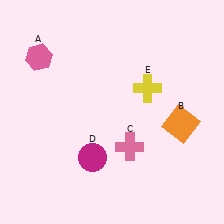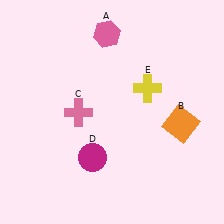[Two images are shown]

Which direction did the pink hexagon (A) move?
The pink hexagon (A) moved right.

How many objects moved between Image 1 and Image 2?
2 objects moved between the two images.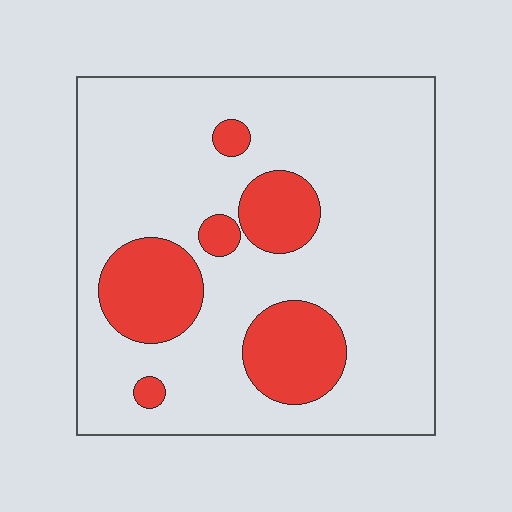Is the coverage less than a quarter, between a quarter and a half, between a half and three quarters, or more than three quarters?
Less than a quarter.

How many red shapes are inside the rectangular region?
6.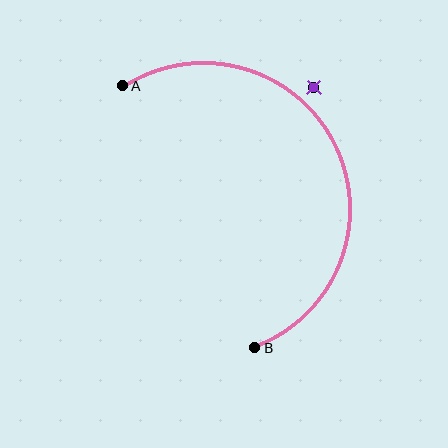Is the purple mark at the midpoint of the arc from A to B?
No — the purple mark does not lie on the arc at all. It sits slightly outside the curve.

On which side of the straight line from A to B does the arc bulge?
The arc bulges to the right of the straight line connecting A and B.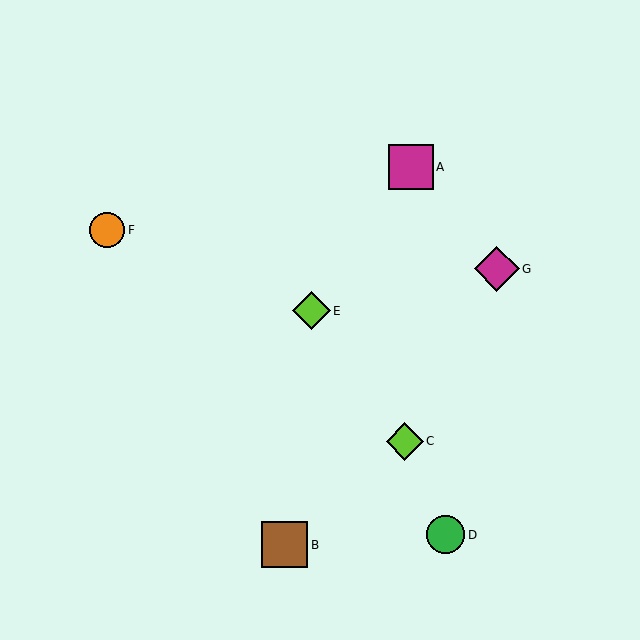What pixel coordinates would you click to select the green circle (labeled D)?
Click at (446, 535) to select the green circle D.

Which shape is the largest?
The brown square (labeled B) is the largest.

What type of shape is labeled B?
Shape B is a brown square.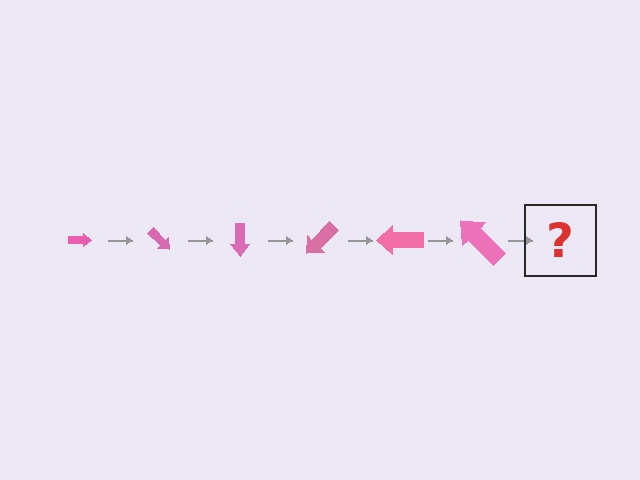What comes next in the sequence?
The next element should be an arrow, larger than the previous one and rotated 270 degrees from the start.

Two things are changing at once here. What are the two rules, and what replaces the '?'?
The two rules are that the arrow grows larger each step and it rotates 45 degrees each step. The '?' should be an arrow, larger than the previous one and rotated 270 degrees from the start.